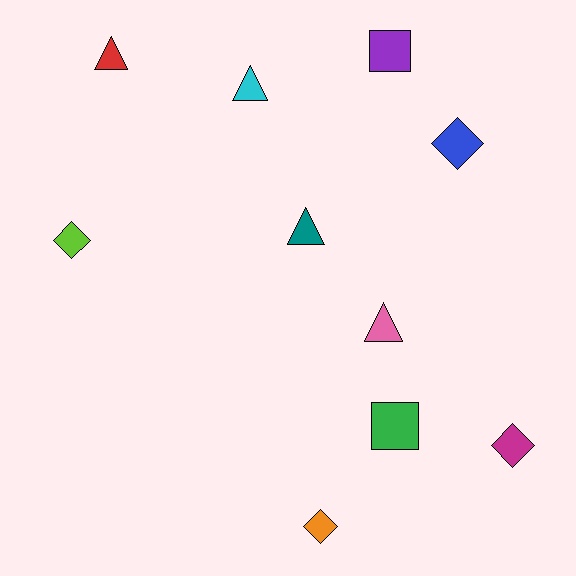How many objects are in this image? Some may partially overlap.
There are 10 objects.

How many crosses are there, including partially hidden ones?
There are no crosses.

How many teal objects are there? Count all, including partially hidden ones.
There is 1 teal object.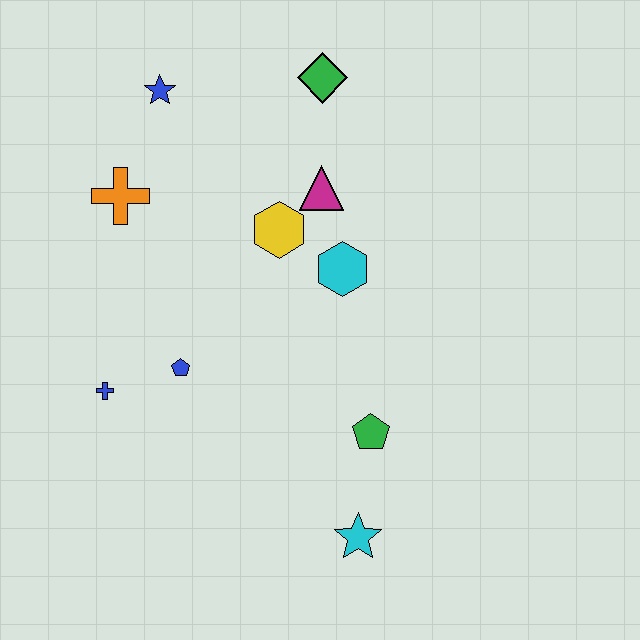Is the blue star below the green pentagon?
No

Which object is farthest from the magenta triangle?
The cyan star is farthest from the magenta triangle.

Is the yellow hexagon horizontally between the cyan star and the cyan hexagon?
No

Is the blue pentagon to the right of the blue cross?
Yes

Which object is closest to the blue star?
The orange cross is closest to the blue star.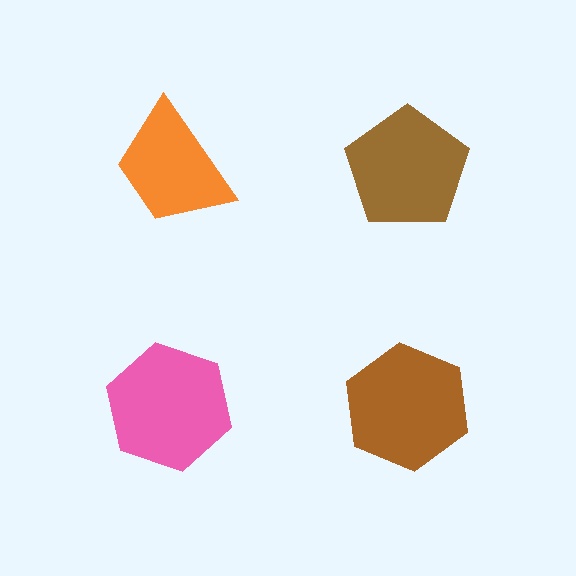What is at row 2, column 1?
A pink hexagon.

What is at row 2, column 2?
A brown hexagon.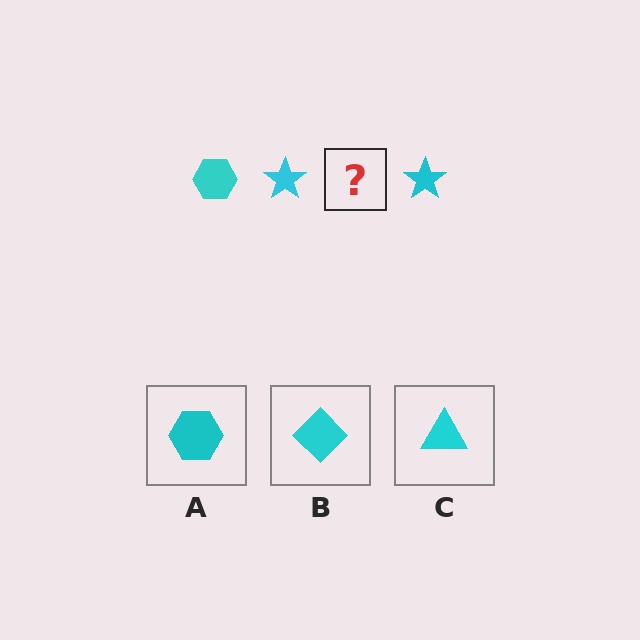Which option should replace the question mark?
Option A.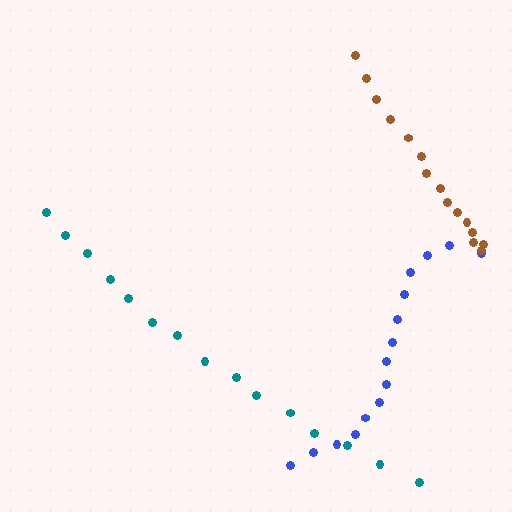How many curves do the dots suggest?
There are 3 distinct paths.